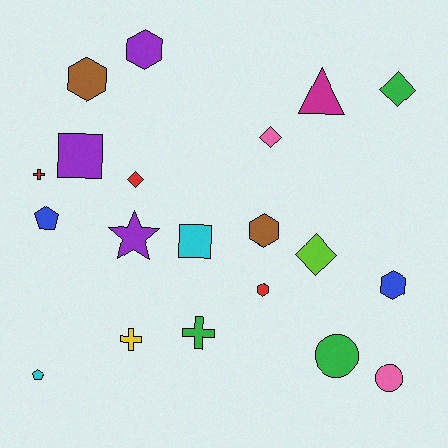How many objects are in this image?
There are 20 objects.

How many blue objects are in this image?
There are 2 blue objects.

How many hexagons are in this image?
There are 5 hexagons.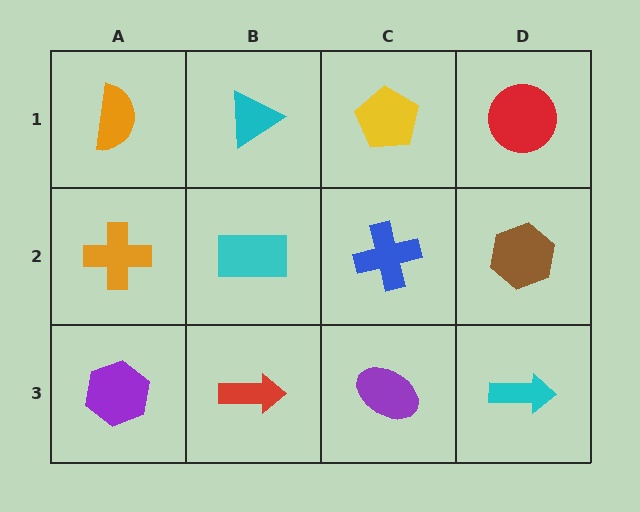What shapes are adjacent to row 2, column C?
A yellow pentagon (row 1, column C), a purple ellipse (row 3, column C), a cyan rectangle (row 2, column B), a brown hexagon (row 2, column D).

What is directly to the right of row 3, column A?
A red arrow.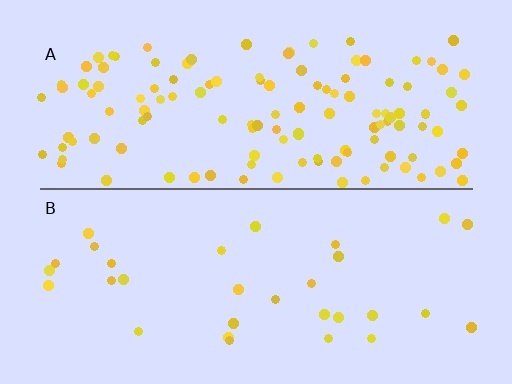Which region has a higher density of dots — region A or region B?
A (the top).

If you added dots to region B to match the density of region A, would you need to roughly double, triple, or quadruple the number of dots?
Approximately quadruple.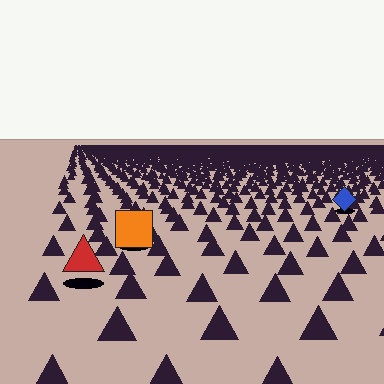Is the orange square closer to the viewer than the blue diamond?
Yes. The orange square is closer — you can tell from the texture gradient: the ground texture is coarser near it.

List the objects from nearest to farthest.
From nearest to farthest: the red triangle, the orange square, the blue diamond.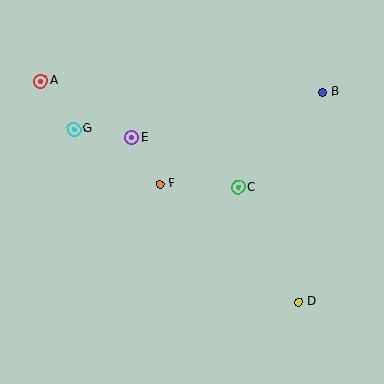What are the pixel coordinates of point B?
Point B is at (322, 93).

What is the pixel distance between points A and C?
The distance between A and C is 224 pixels.